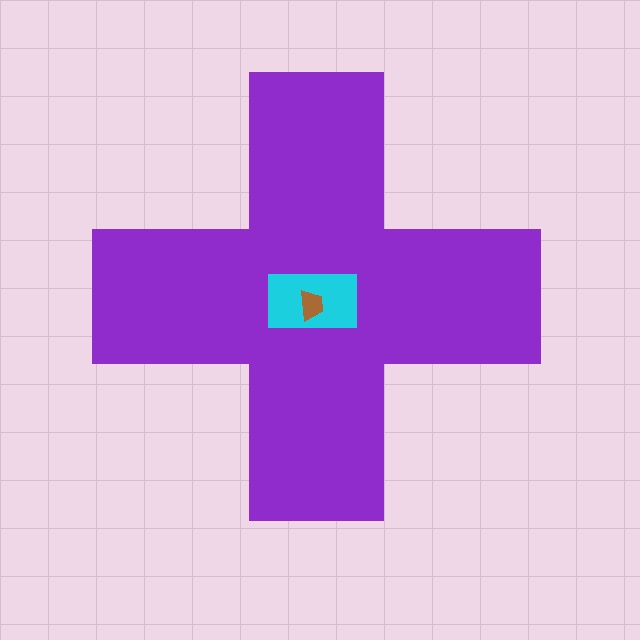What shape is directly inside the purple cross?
The cyan rectangle.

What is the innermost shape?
The brown trapezoid.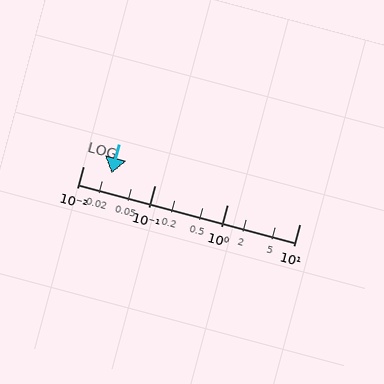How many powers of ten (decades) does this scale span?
The scale spans 3 decades, from 0.01 to 10.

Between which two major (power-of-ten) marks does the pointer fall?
The pointer is between 0.01 and 0.1.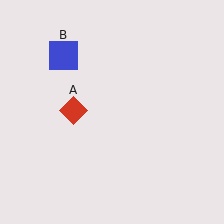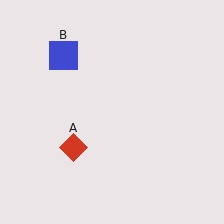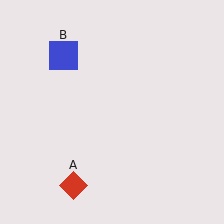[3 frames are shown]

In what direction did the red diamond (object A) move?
The red diamond (object A) moved down.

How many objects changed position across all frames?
1 object changed position: red diamond (object A).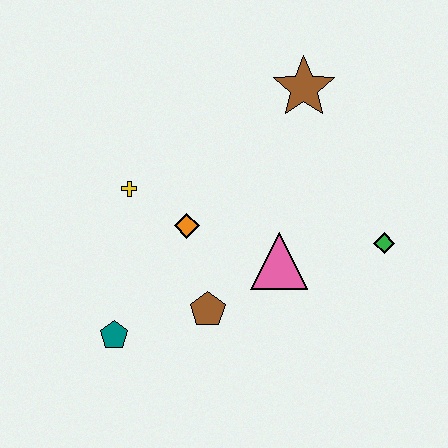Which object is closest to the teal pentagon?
The brown pentagon is closest to the teal pentagon.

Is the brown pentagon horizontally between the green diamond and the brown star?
No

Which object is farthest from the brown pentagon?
The brown star is farthest from the brown pentagon.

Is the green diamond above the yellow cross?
No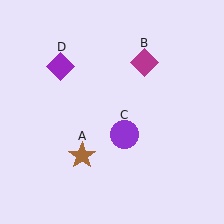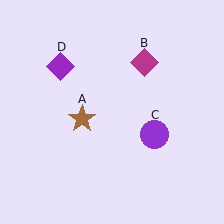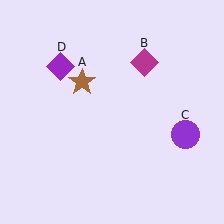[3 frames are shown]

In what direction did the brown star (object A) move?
The brown star (object A) moved up.